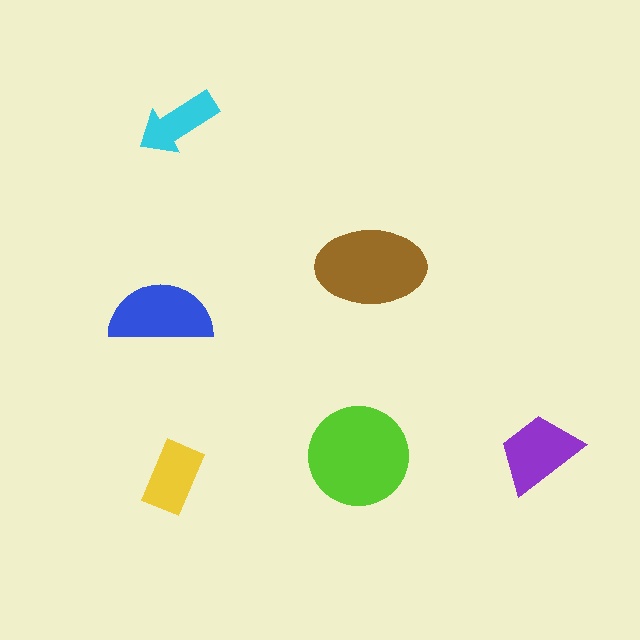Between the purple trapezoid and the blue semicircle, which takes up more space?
The blue semicircle.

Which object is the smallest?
The cyan arrow.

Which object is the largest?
The lime circle.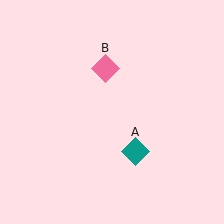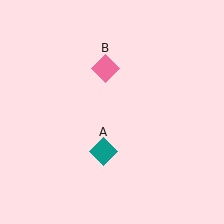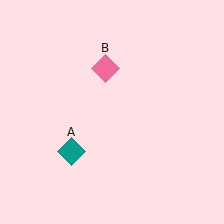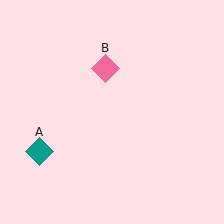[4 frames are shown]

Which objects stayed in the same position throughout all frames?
Pink diamond (object B) remained stationary.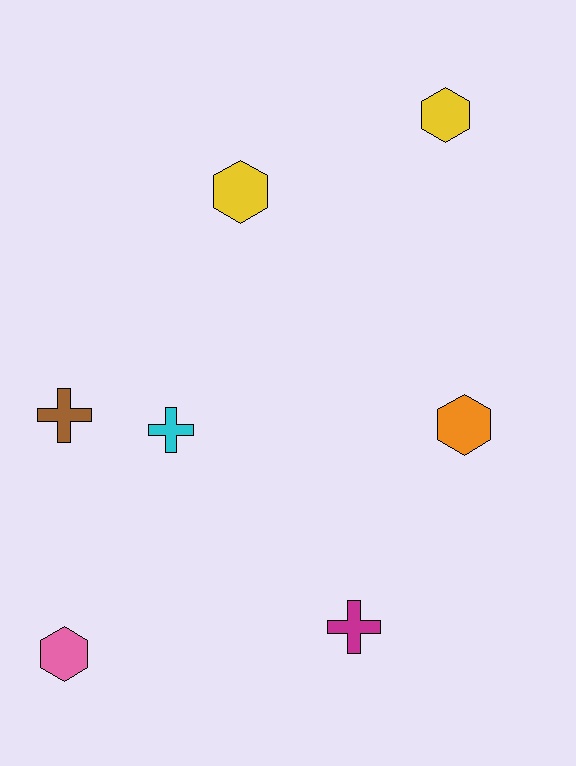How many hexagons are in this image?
There are 4 hexagons.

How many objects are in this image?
There are 7 objects.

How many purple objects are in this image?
There are no purple objects.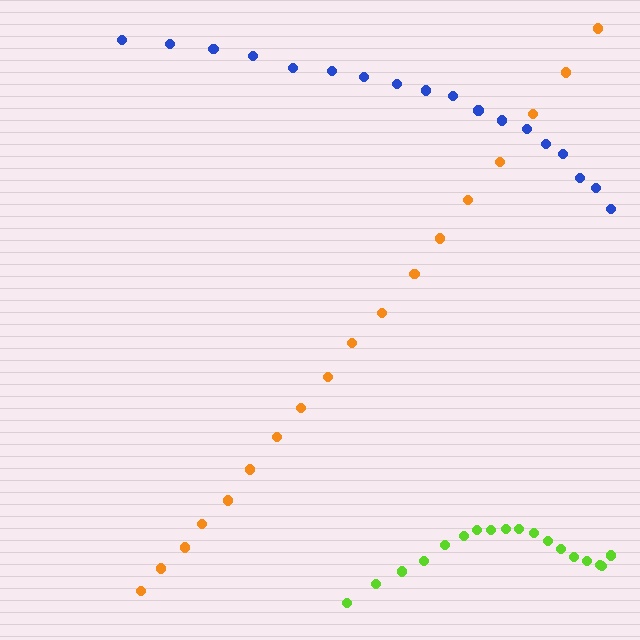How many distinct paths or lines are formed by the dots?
There are 3 distinct paths.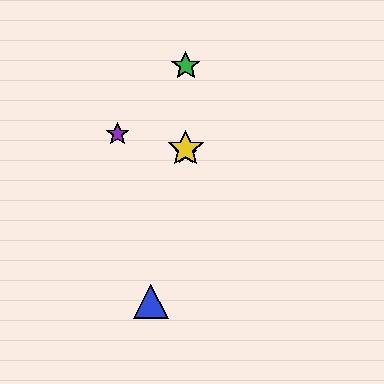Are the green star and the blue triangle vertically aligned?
No, the green star is at x≈186 and the blue triangle is at x≈151.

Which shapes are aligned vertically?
The red star, the green star, the yellow star are aligned vertically.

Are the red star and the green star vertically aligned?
Yes, both are at x≈186.